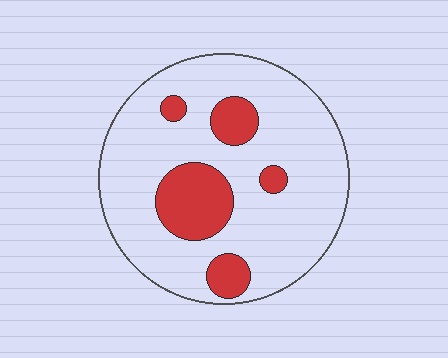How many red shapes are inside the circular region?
5.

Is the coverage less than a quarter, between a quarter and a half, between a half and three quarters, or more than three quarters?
Less than a quarter.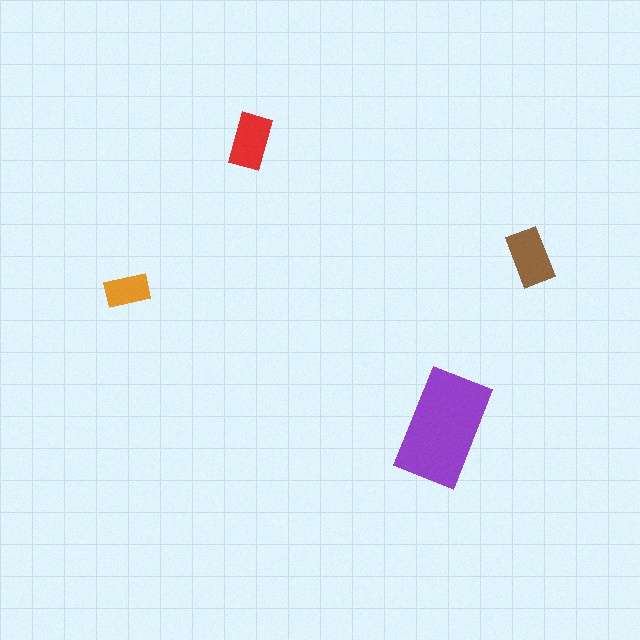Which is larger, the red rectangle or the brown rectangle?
The brown one.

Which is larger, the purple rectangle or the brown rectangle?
The purple one.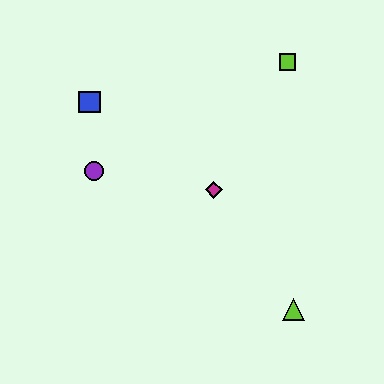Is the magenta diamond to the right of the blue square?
Yes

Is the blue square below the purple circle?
No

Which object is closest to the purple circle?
The blue square is closest to the purple circle.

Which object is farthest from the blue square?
The lime triangle is farthest from the blue square.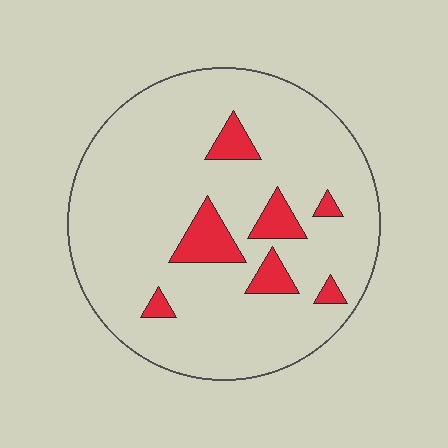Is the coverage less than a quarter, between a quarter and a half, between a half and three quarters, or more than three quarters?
Less than a quarter.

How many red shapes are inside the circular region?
7.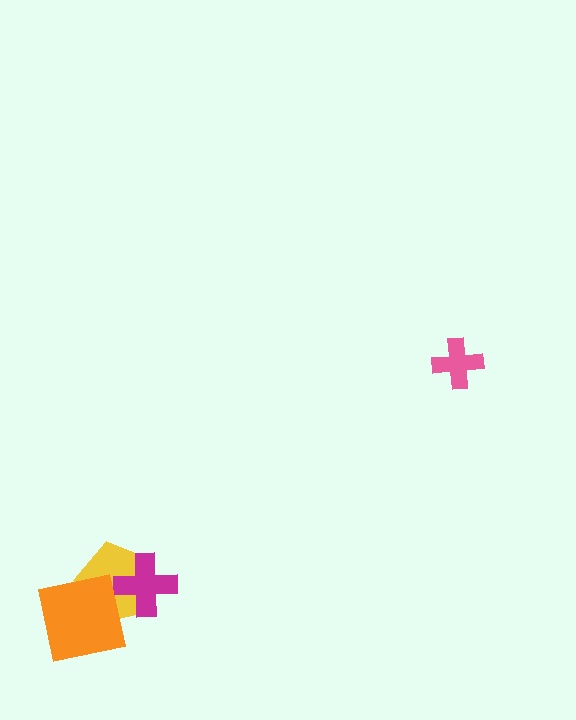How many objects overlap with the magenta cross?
1 object overlaps with the magenta cross.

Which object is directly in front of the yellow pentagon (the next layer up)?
The magenta cross is directly in front of the yellow pentagon.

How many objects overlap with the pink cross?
0 objects overlap with the pink cross.